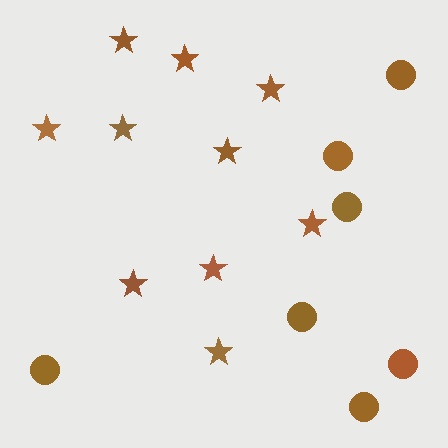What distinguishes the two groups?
There are 2 groups: one group of stars (10) and one group of circles (7).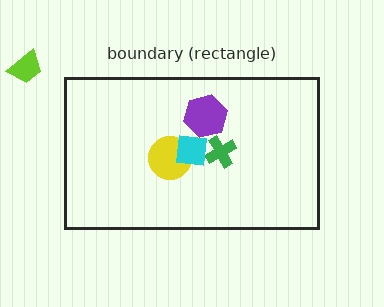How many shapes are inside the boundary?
4 inside, 1 outside.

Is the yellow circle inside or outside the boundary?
Inside.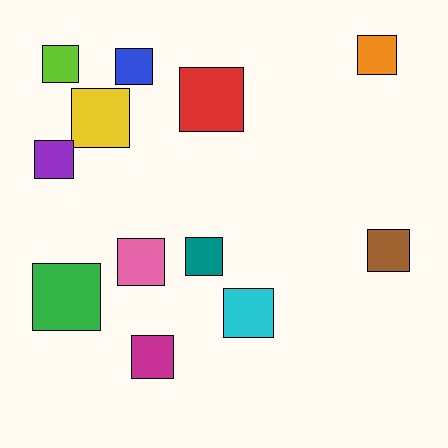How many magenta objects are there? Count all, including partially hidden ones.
There is 1 magenta object.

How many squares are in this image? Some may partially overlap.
There are 12 squares.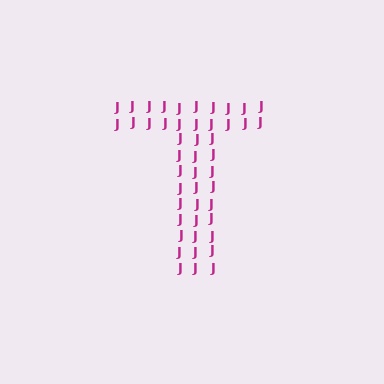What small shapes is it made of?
It is made of small letter J's.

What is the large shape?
The large shape is the letter T.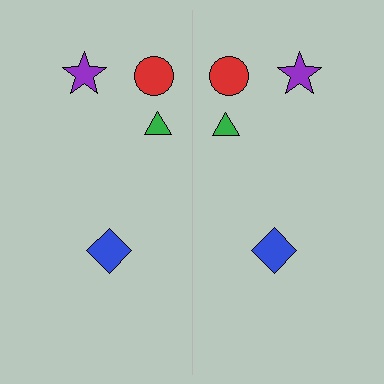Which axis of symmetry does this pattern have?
The pattern has a vertical axis of symmetry running through the center of the image.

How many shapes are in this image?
There are 8 shapes in this image.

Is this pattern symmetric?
Yes, this pattern has bilateral (reflection) symmetry.